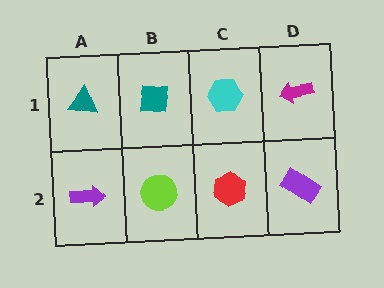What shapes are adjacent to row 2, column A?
A teal triangle (row 1, column A), a lime circle (row 2, column B).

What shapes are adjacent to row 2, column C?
A cyan hexagon (row 1, column C), a lime circle (row 2, column B), a purple rectangle (row 2, column D).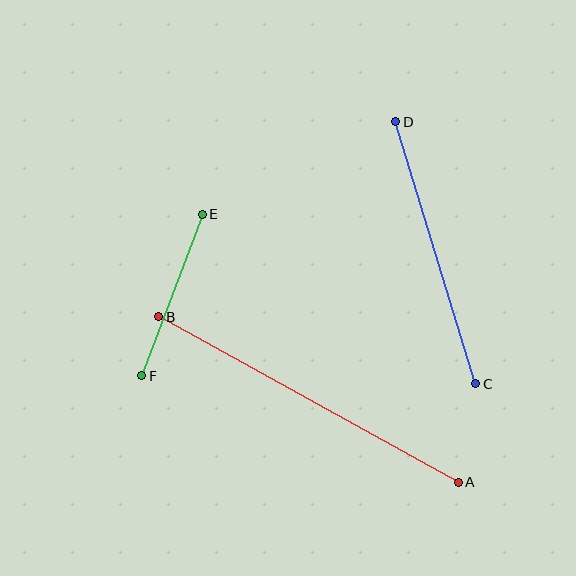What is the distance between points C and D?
The distance is approximately 274 pixels.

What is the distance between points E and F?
The distance is approximately 173 pixels.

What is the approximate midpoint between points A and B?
The midpoint is at approximately (308, 399) pixels.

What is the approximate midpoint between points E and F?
The midpoint is at approximately (172, 295) pixels.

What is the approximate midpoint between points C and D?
The midpoint is at approximately (436, 253) pixels.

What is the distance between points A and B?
The distance is approximately 342 pixels.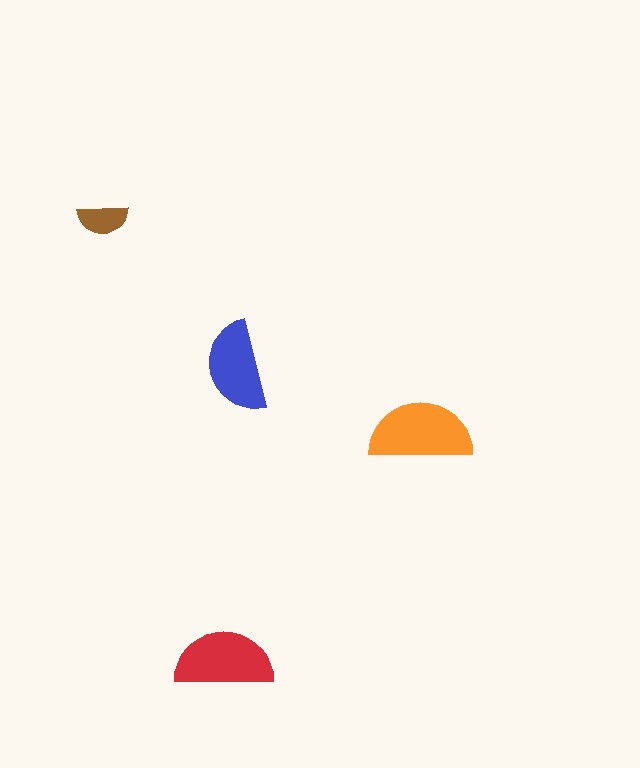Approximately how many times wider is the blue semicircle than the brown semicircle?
About 2 times wider.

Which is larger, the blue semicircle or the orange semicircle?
The orange one.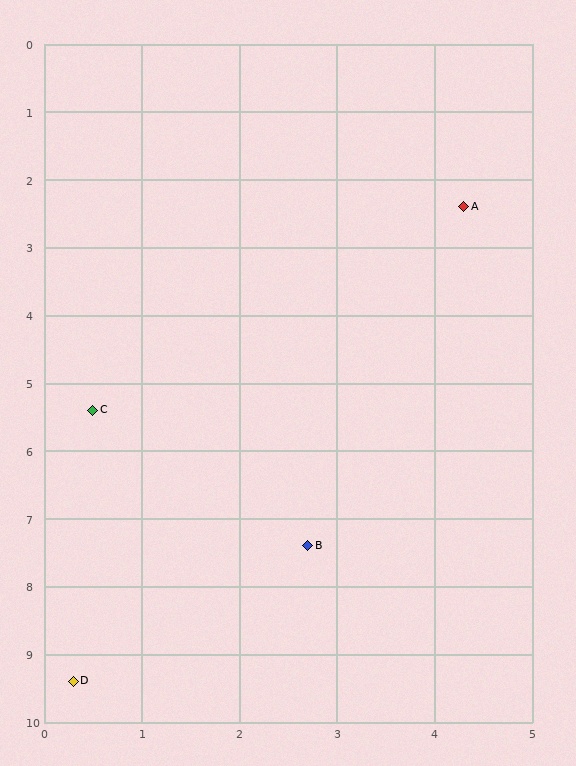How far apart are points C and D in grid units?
Points C and D are about 4.0 grid units apart.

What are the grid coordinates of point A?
Point A is at approximately (4.3, 2.4).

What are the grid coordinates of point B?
Point B is at approximately (2.7, 7.4).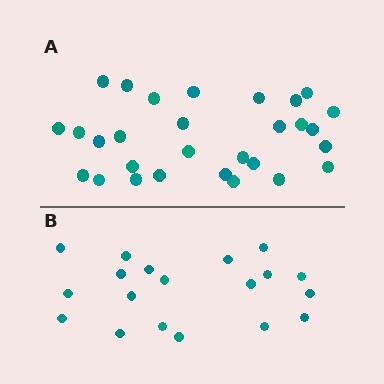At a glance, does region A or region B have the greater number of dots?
Region A (the top region) has more dots.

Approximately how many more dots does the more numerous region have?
Region A has roughly 10 or so more dots than region B.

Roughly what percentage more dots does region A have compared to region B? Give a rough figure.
About 55% more.